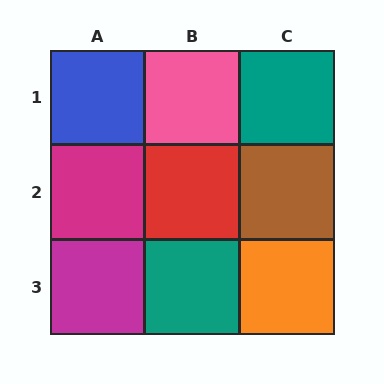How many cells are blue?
1 cell is blue.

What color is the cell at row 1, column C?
Teal.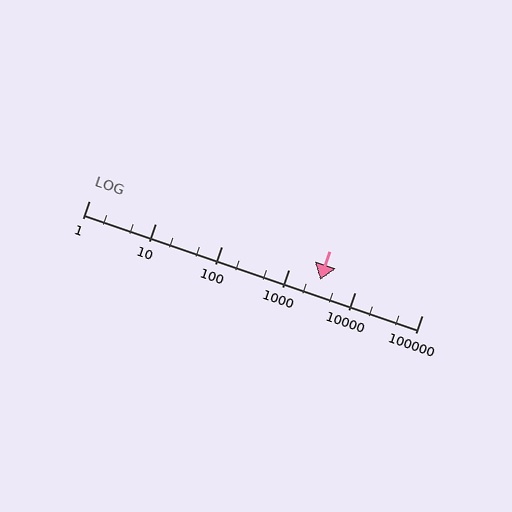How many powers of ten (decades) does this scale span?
The scale spans 5 decades, from 1 to 100000.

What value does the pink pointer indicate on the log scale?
The pointer indicates approximately 3000.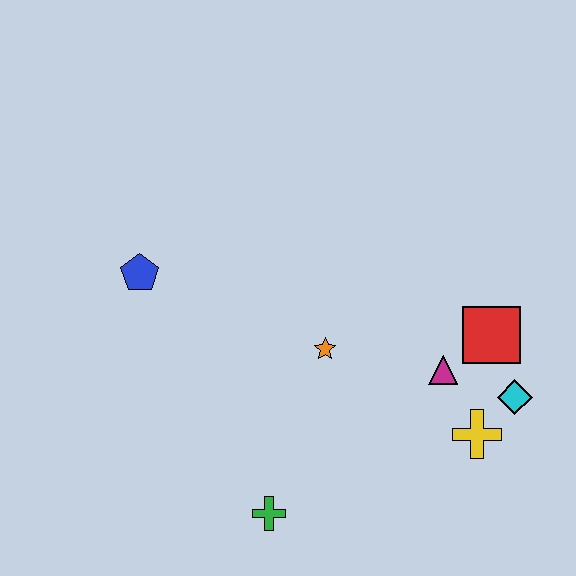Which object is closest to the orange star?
The magenta triangle is closest to the orange star.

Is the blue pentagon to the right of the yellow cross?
No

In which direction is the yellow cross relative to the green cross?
The yellow cross is to the right of the green cross.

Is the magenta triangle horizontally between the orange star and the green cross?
No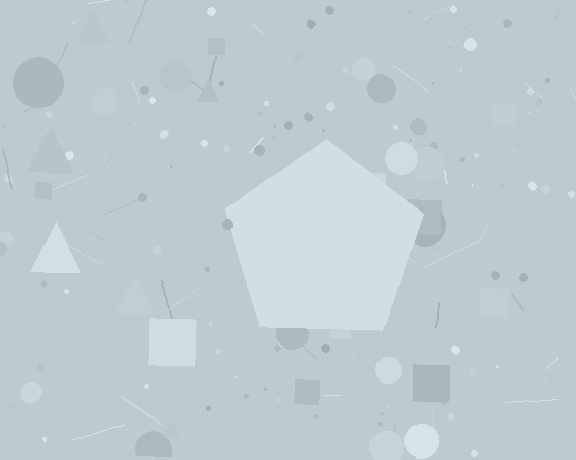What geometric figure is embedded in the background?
A pentagon is embedded in the background.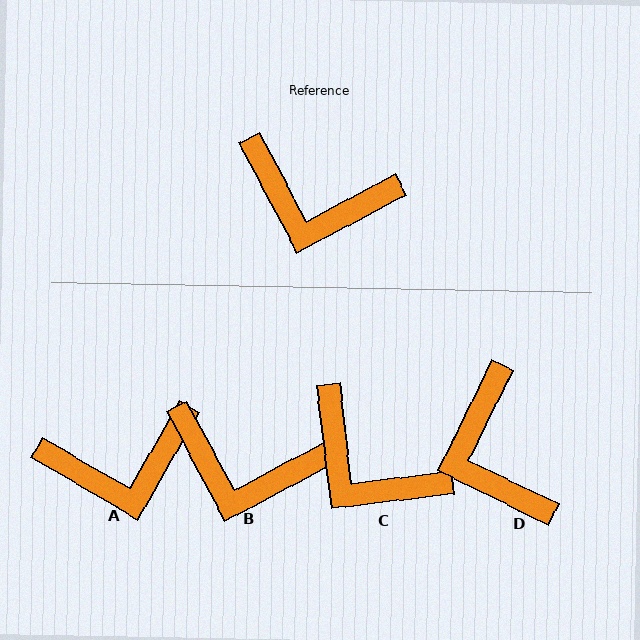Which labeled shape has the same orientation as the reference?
B.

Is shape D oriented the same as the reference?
No, it is off by about 54 degrees.